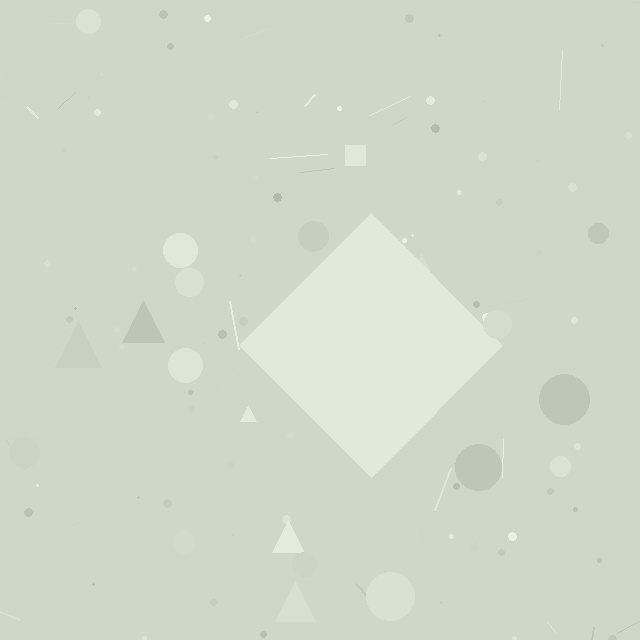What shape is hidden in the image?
A diamond is hidden in the image.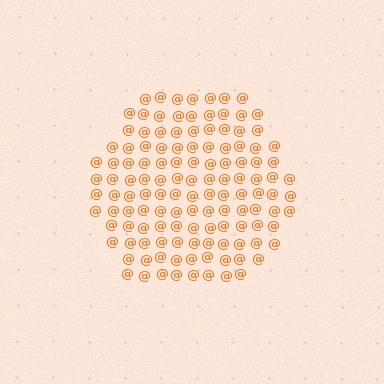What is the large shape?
The large shape is a hexagon.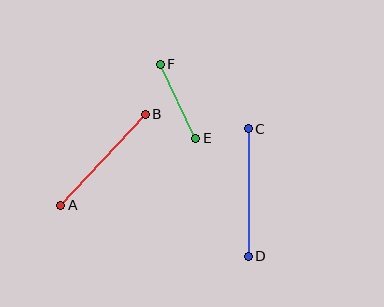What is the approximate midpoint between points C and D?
The midpoint is at approximately (248, 193) pixels.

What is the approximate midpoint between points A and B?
The midpoint is at approximately (103, 160) pixels.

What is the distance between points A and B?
The distance is approximately 124 pixels.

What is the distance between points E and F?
The distance is approximately 82 pixels.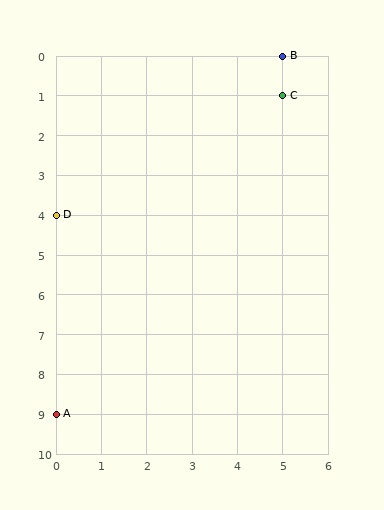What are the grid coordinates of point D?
Point D is at grid coordinates (0, 4).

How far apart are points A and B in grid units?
Points A and B are 5 columns and 9 rows apart (about 10.3 grid units diagonally).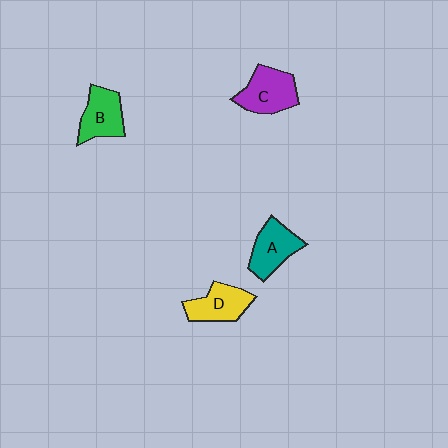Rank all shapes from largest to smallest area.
From largest to smallest: C (purple), A (teal), D (yellow), B (green).